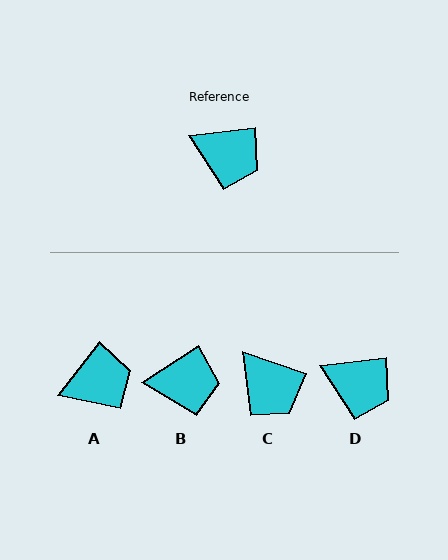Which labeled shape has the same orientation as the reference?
D.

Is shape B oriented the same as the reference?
No, it is off by about 26 degrees.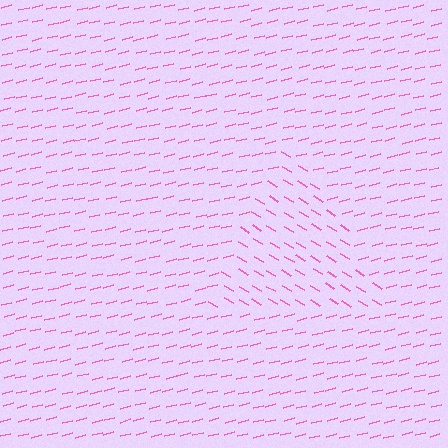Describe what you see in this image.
The image is filled with small pink line segments. A triangle region in the image has lines oriented differently from the surrounding lines, creating a visible texture boundary.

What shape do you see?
I see a triangle.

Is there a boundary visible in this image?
Yes, there is a texture boundary formed by a change in line orientation.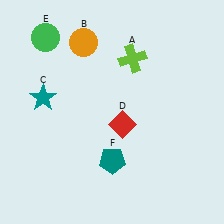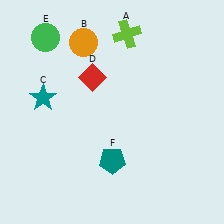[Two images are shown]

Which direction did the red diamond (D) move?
The red diamond (D) moved up.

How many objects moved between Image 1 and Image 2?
2 objects moved between the two images.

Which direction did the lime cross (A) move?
The lime cross (A) moved up.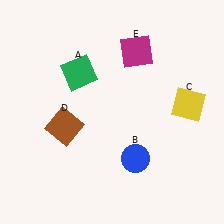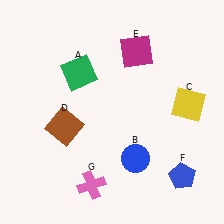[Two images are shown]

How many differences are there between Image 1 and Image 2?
There are 2 differences between the two images.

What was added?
A blue pentagon (F), a pink cross (G) were added in Image 2.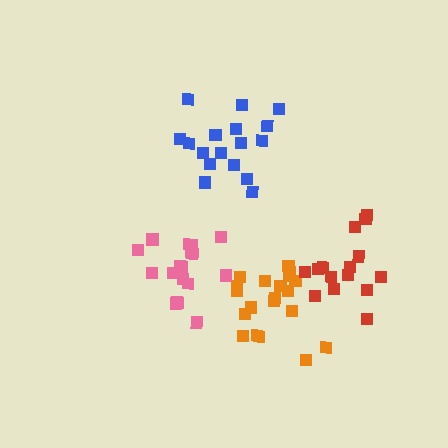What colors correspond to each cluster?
The clusters are colored: blue, orange, red, pink.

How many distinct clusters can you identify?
There are 4 distinct clusters.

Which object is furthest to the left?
The pink cluster is leftmost.